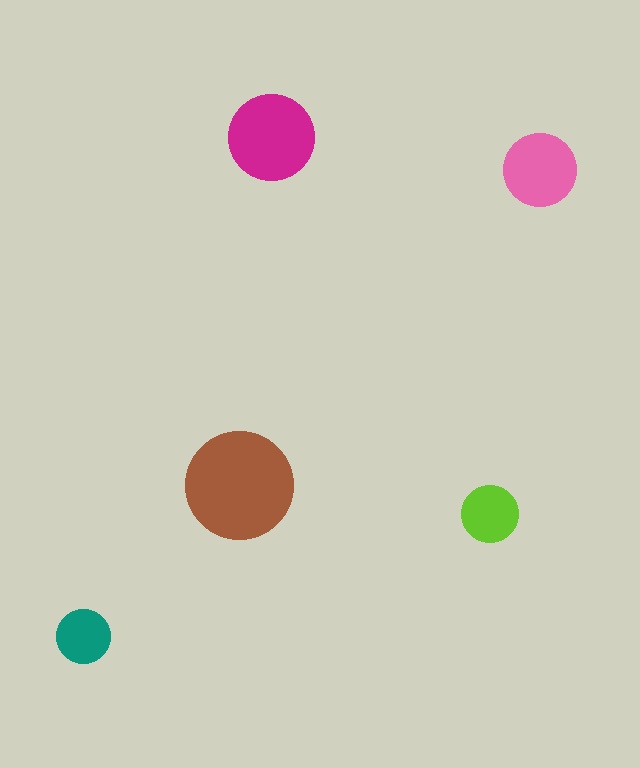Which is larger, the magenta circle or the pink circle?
The magenta one.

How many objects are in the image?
There are 5 objects in the image.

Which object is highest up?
The magenta circle is topmost.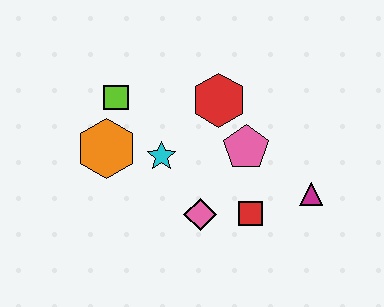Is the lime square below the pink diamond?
No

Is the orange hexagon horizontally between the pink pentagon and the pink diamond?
No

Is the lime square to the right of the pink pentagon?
No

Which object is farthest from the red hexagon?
The magenta triangle is farthest from the red hexagon.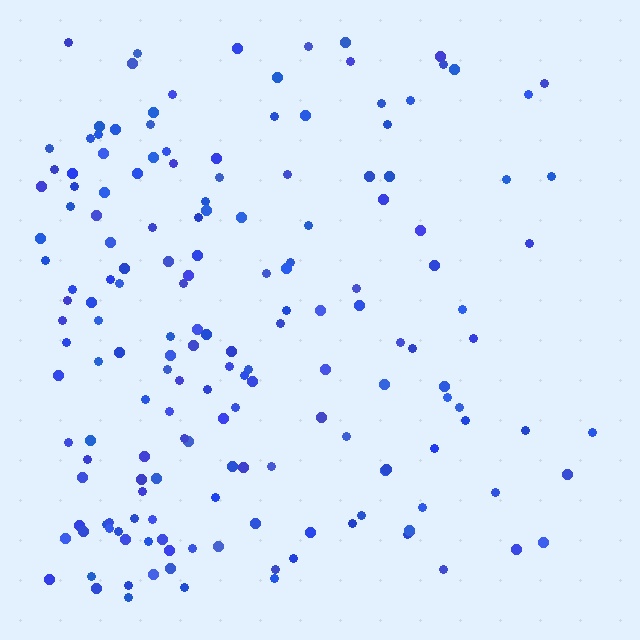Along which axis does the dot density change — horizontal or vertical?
Horizontal.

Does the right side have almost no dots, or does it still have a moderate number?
Still a moderate number, just noticeably fewer than the left.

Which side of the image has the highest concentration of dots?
The left.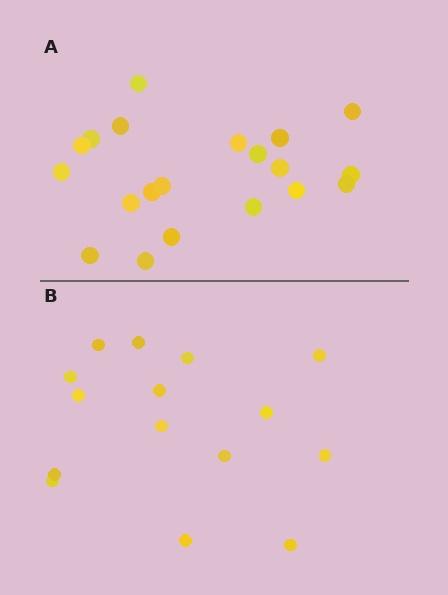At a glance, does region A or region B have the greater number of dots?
Region A (the top region) has more dots.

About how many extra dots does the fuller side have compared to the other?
Region A has about 5 more dots than region B.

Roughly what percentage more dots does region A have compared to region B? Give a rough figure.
About 35% more.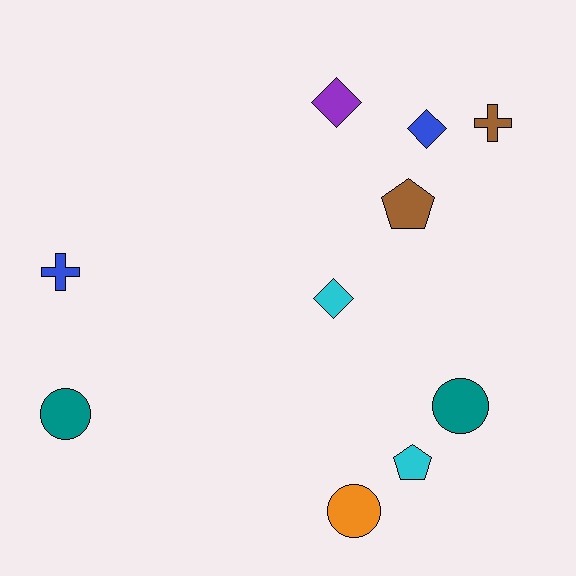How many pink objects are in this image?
There are no pink objects.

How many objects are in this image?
There are 10 objects.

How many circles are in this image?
There are 3 circles.